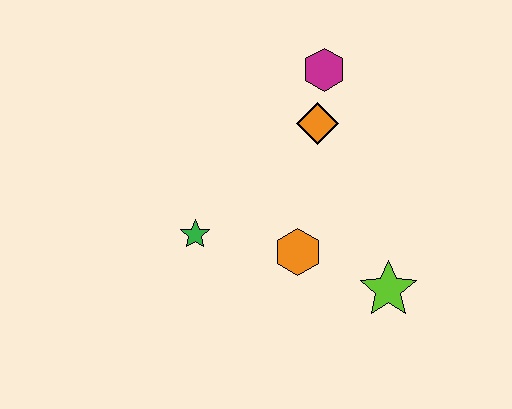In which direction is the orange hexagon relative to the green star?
The orange hexagon is to the right of the green star.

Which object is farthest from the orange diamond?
The lime star is farthest from the orange diamond.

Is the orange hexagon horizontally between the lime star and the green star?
Yes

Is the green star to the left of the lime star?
Yes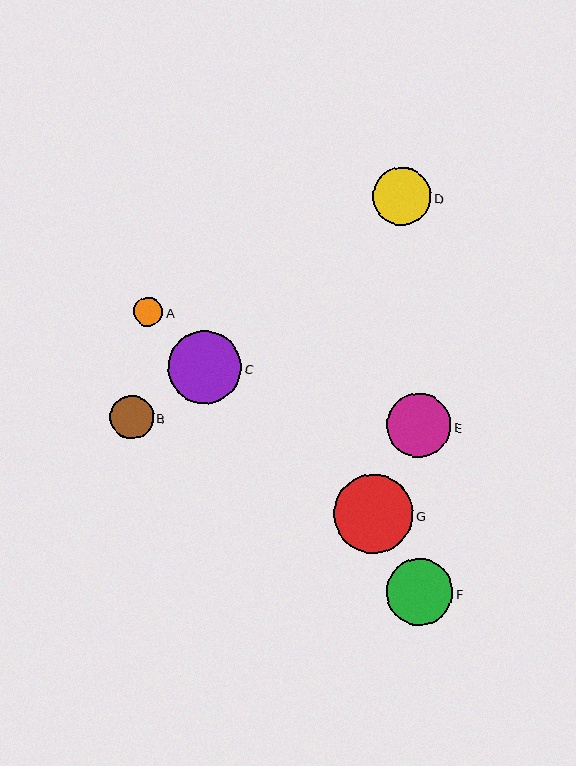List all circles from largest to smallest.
From largest to smallest: G, C, F, E, D, B, A.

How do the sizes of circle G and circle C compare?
Circle G and circle C are approximately the same size.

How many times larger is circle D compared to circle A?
Circle D is approximately 2.0 times the size of circle A.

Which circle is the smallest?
Circle A is the smallest with a size of approximately 29 pixels.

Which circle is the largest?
Circle G is the largest with a size of approximately 79 pixels.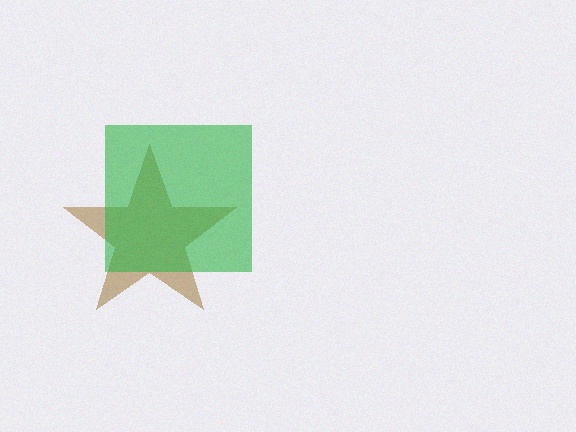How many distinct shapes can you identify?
There are 2 distinct shapes: a brown star, a green square.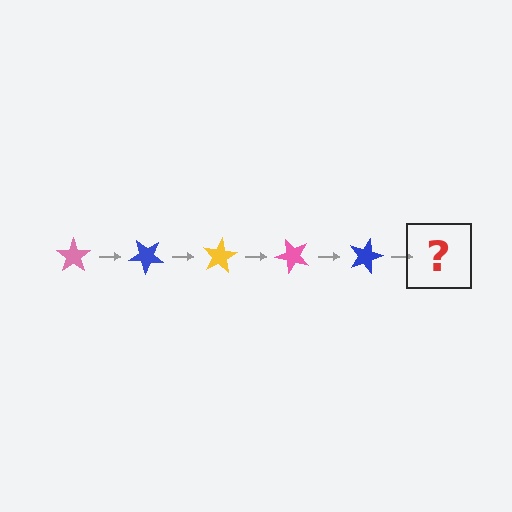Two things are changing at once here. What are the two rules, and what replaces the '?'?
The two rules are that it rotates 40 degrees each step and the color cycles through pink, blue, and yellow. The '?' should be a yellow star, rotated 200 degrees from the start.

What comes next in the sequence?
The next element should be a yellow star, rotated 200 degrees from the start.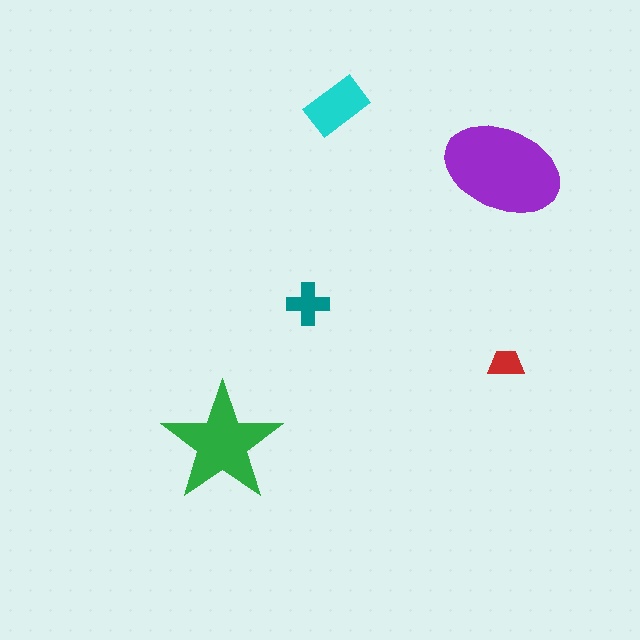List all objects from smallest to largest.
The red trapezoid, the teal cross, the cyan rectangle, the green star, the purple ellipse.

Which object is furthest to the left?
The green star is leftmost.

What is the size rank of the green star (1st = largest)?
2nd.